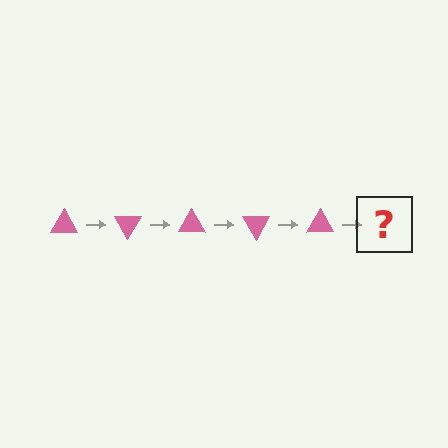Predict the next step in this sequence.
The next step is a pink triangle rotated 300 degrees.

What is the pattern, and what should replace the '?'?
The pattern is that the triangle rotates 60 degrees each step. The '?' should be a pink triangle rotated 300 degrees.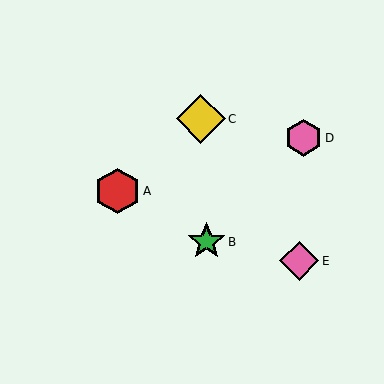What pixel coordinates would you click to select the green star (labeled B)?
Click at (206, 242) to select the green star B.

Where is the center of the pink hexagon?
The center of the pink hexagon is at (304, 138).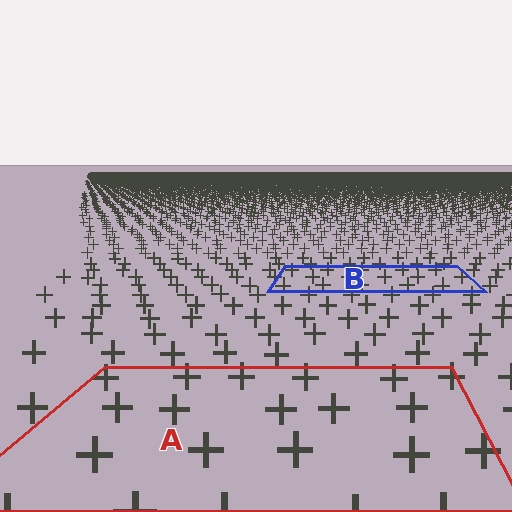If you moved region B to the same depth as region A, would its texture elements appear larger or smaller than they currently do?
They would appear larger. At a closer depth, the same texture elements are projected at a bigger on-screen size.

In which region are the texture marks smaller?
The texture marks are smaller in region B, because it is farther away.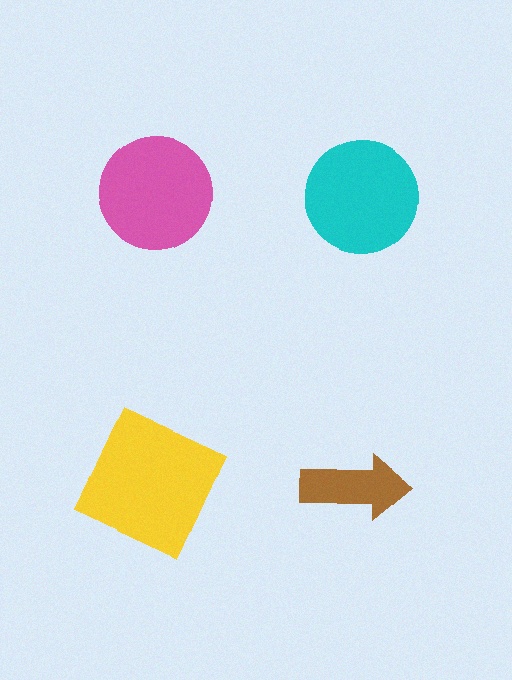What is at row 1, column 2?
A cyan circle.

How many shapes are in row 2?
2 shapes.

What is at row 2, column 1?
A yellow square.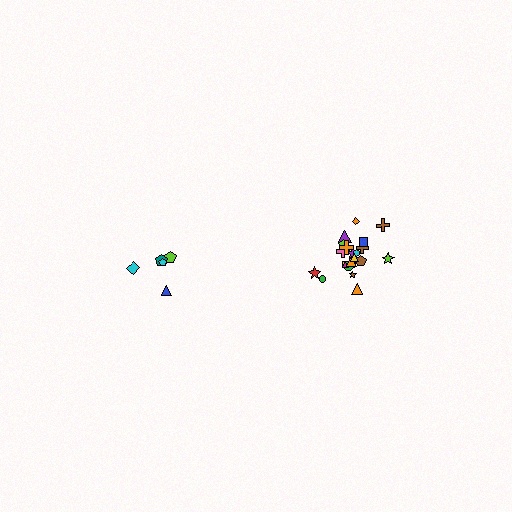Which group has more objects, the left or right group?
The right group.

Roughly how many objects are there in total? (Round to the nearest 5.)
Roughly 25 objects in total.